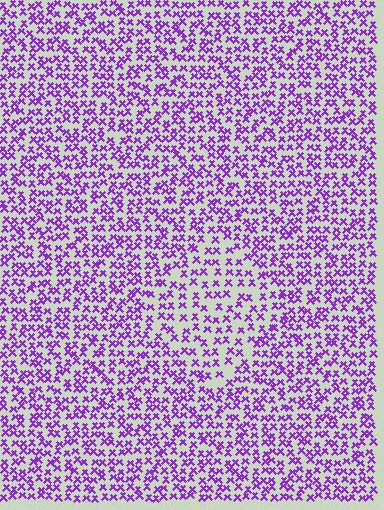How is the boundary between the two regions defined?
The boundary is defined by a change in element density (approximately 1.5x ratio). All elements are the same color, size, and shape.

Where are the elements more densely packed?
The elements are more densely packed outside the diamond boundary.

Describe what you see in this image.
The image contains small purple elements arranged at two different densities. A diamond-shaped region is visible where the elements are less densely packed than the surrounding area.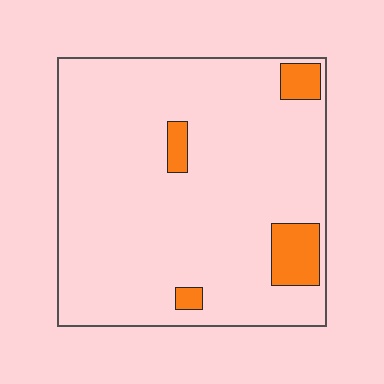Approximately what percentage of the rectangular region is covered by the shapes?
Approximately 10%.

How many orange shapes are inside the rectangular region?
4.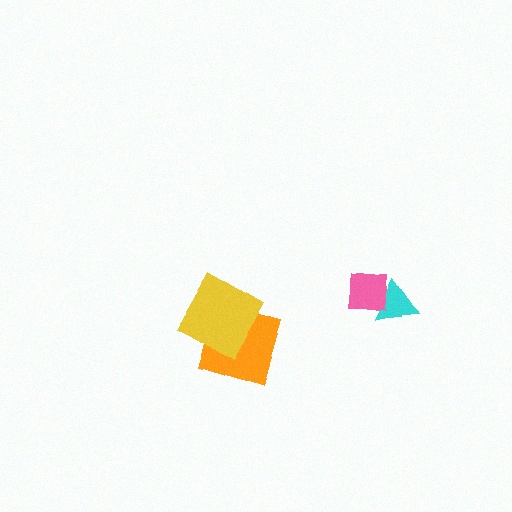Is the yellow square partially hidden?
No, no other shape covers it.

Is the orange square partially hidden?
Yes, it is partially covered by another shape.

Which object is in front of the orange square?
The yellow square is in front of the orange square.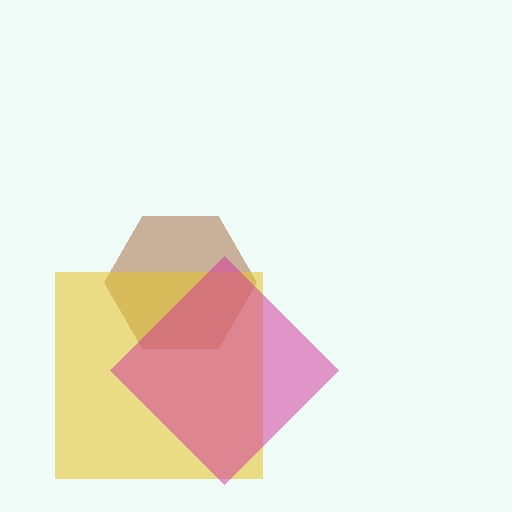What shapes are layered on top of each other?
The layered shapes are: a brown hexagon, a yellow square, a magenta diamond.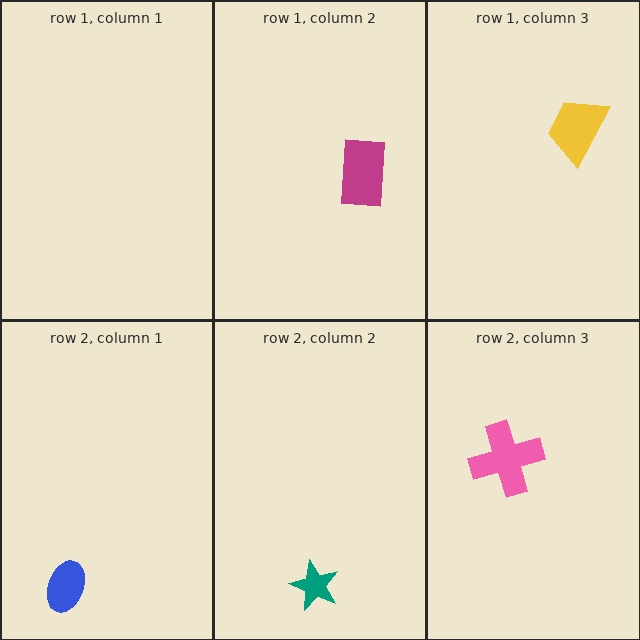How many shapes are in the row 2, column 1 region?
1.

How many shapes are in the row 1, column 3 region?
1.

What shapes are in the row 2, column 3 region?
The pink cross.